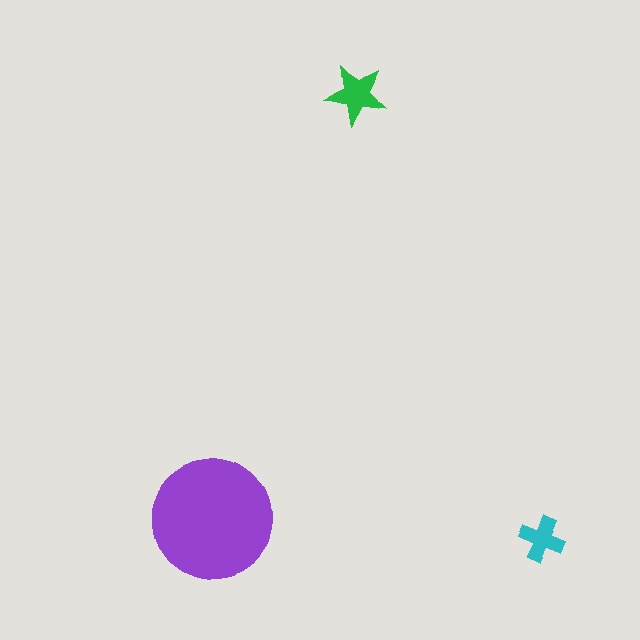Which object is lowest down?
The cyan cross is bottommost.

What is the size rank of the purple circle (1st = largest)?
1st.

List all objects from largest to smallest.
The purple circle, the green star, the cyan cross.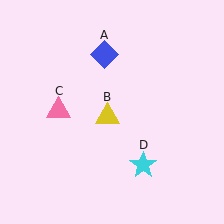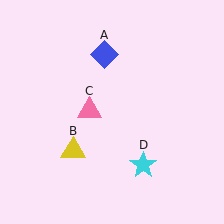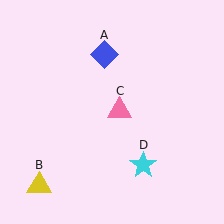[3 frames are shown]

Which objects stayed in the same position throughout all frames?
Blue diamond (object A) and cyan star (object D) remained stationary.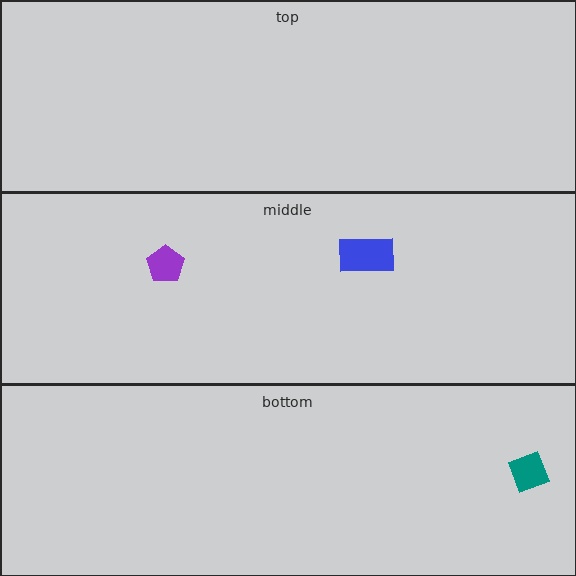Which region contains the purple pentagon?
The middle region.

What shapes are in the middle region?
The blue rectangle, the purple pentagon.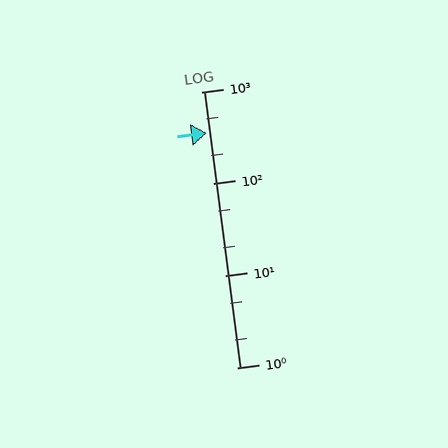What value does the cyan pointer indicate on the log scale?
The pointer indicates approximately 360.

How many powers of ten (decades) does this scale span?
The scale spans 3 decades, from 1 to 1000.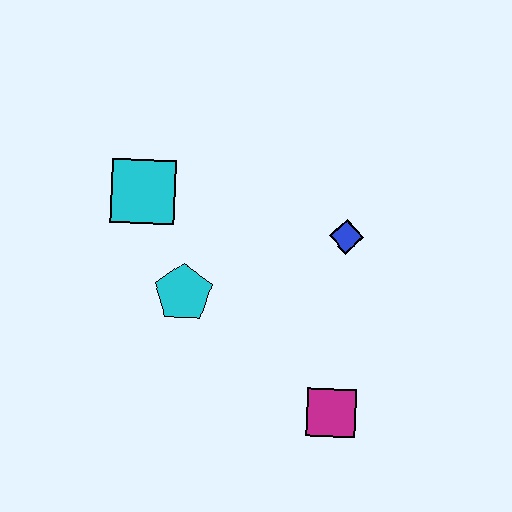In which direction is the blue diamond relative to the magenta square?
The blue diamond is above the magenta square.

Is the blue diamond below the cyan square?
Yes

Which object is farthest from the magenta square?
The cyan square is farthest from the magenta square.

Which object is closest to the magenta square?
The blue diamond is closest to the magenta square.